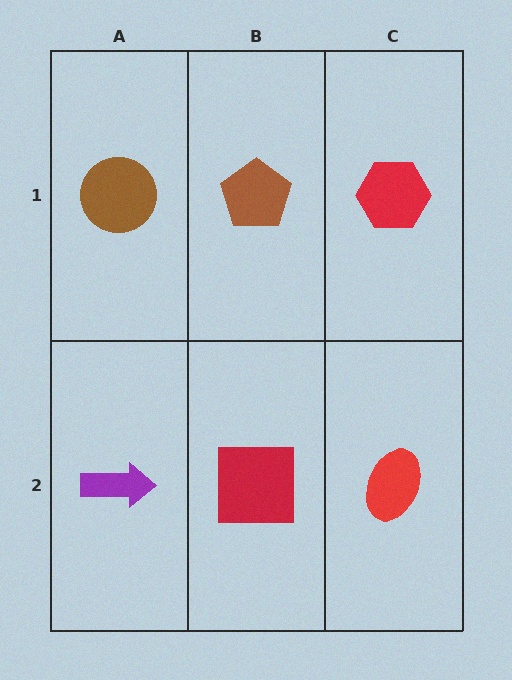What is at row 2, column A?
A purple arrow.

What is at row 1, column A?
A brown circle.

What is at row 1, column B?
A brown pentagon.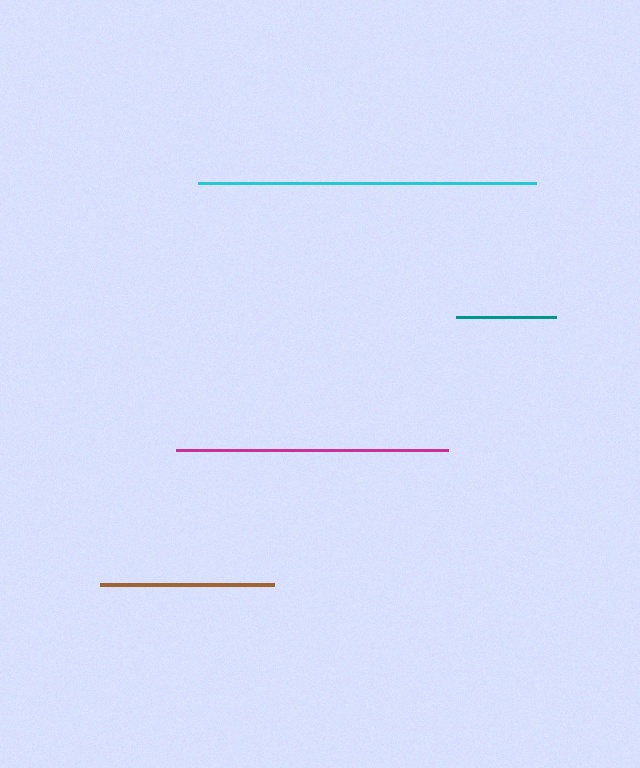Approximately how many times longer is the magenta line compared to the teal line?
The magenta line is approximately 2.7 times the length of the teal line.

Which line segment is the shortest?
The teal line is the shortest at approximately 99 pixels.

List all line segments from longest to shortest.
From longest to shortest: cyan, magenta, brown, teal.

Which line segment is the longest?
The cyan line is the longest at approximately 338 pixels.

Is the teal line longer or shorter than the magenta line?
The magenta line is longer than the teal line.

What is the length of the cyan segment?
The cyan segment is approximately 338 pixels long.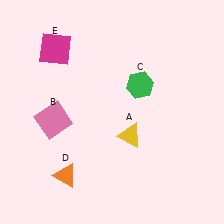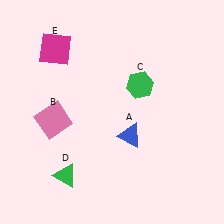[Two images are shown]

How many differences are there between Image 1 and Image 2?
There are 2 differences between the two images.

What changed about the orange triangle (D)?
In Image 1, D is orange. In Image 2, it changed to green.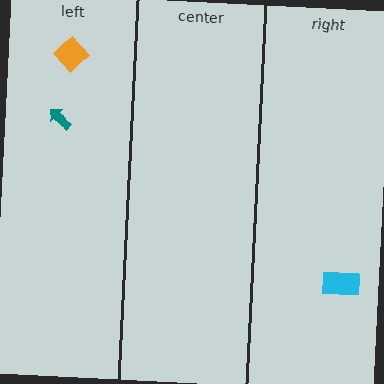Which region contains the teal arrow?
The left region.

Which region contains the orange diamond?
The left region.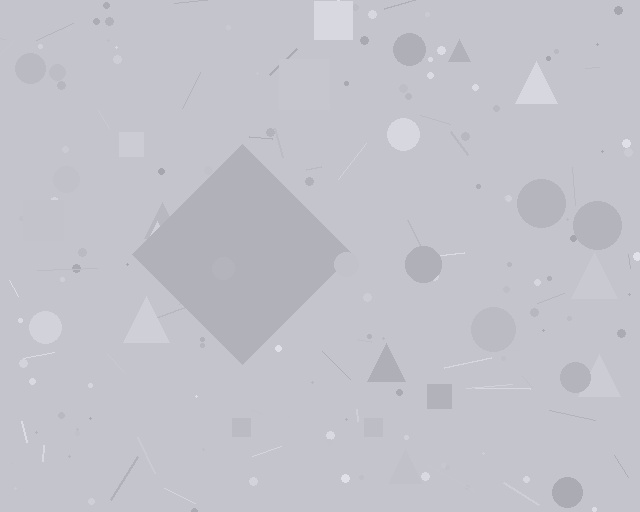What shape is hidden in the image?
A diamond is hidden in the image.